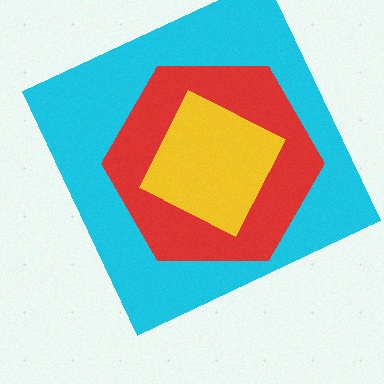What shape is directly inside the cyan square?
The red hexagon.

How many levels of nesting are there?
3.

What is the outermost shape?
The cyan square.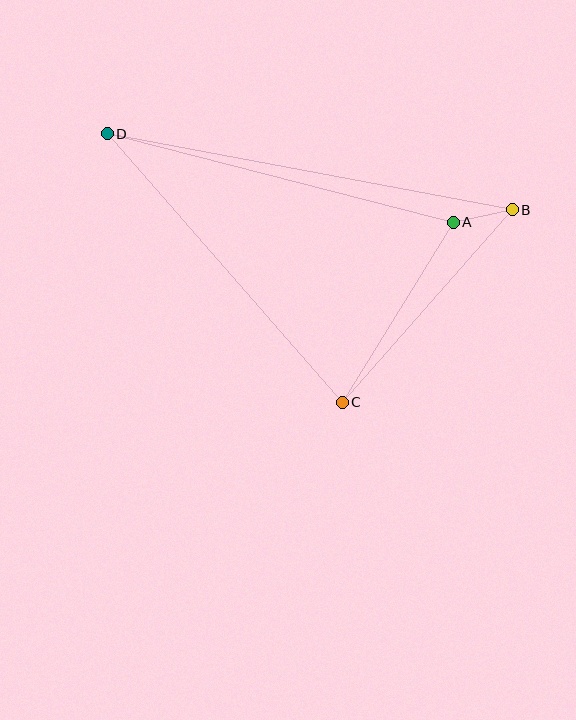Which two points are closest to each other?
Points A and B are closest to each other.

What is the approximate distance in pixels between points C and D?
The distance between C and D is approximately 357 pixels.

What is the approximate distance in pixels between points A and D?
The distance between A and D is approximately 357 pixels.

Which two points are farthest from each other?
Points B and D are farthest from each other.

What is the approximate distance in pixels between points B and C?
The distance between B and C is approximately 257 pixels.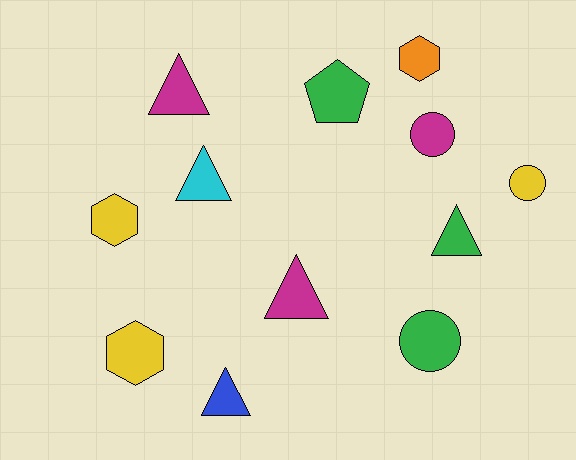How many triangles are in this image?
There are 5 triangles.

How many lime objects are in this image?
There are no lime objects.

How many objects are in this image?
There are 12 objects.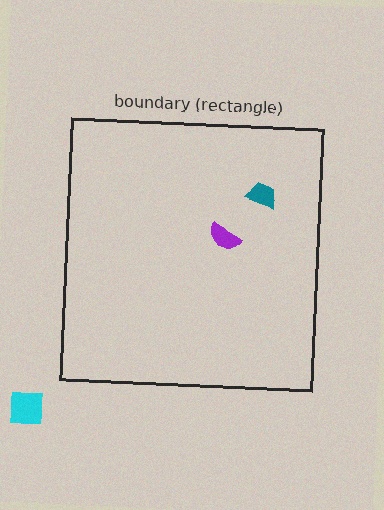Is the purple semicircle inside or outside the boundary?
Inside.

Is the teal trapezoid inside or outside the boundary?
Inside.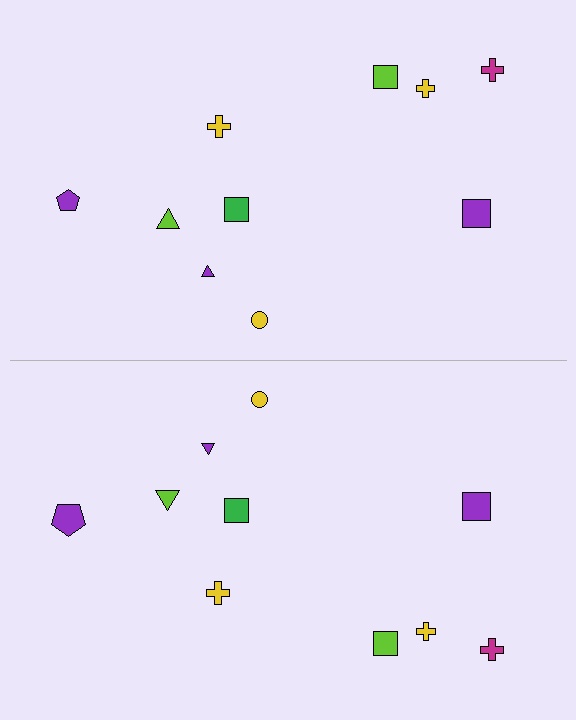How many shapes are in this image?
There are 20 shapes in this image.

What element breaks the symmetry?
The purple pentagon on the bottom side has a different size than its mirror counterpart.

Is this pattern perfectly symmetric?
No, the pattern is not perfectly symmetric. The purple pentagon on the bottom side has a different size than its mirror counterpart.